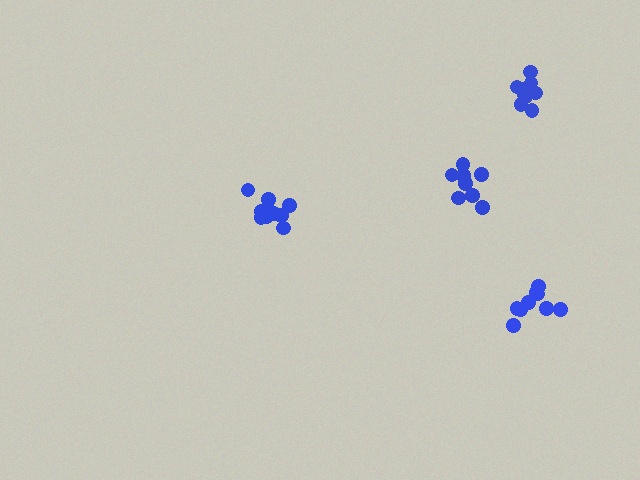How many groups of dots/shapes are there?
There are 4 groups.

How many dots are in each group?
Group 1: 10 dots, Group 2: 9 dots, Group 3: 8 dots, Group 4: 11 dots (38 total).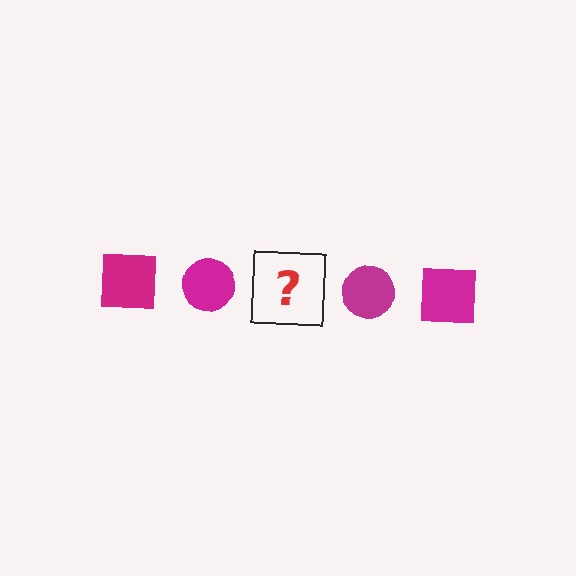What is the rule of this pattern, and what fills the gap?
The rule is that the pattern cycles through square, circle shapes in magenta. The gap should be filled with a magenta square.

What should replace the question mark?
The question mark should be replaced with a magenta square.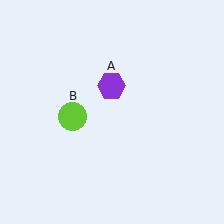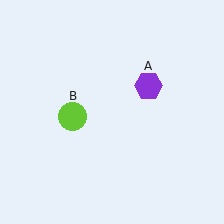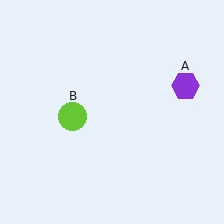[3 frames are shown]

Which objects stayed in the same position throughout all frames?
Lime circle (object B) remained stationary.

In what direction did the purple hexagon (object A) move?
The purple hexagon (object A) moved right.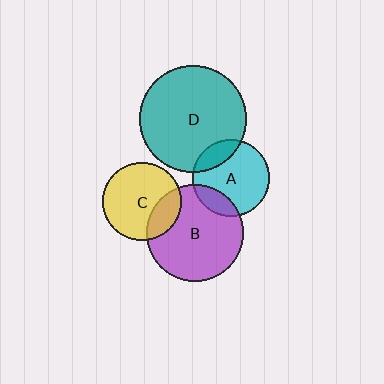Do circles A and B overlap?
Yes.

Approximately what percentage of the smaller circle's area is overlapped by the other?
Approximately 20%.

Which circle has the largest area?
Circle D (teal).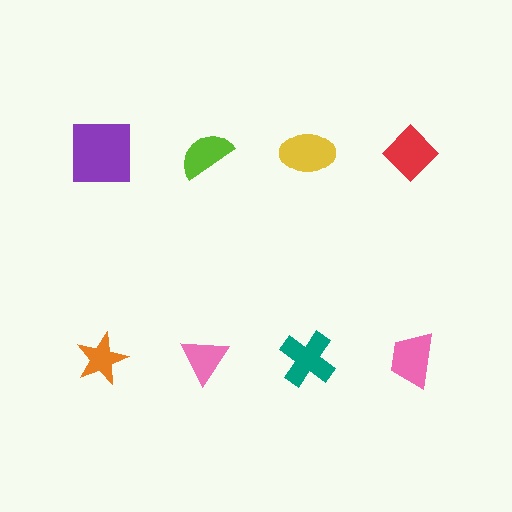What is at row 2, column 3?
A teal cross.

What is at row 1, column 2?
A lime semicircle.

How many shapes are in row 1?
4 shapes.